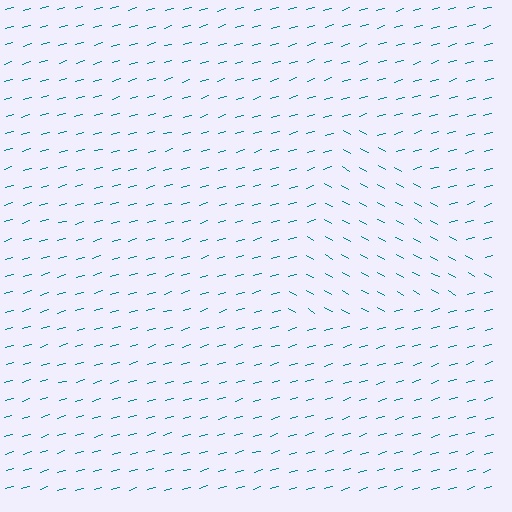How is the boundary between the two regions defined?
The boundary is defined purely by a change in line orientation (approximately 45 degrees difference). All lines are the same color and thickness.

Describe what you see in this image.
The image is filled with small teal line segments. A triangle region in the image has lines oriented differently from the surrounding lines, creating a visible texture boundary.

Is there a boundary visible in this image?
Yes, there is a texture boundary formed by a change in line orientation.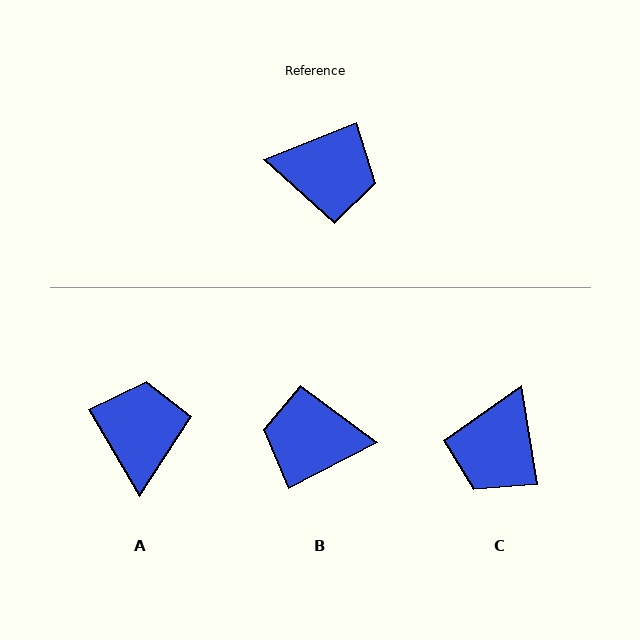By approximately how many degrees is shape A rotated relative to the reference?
Approximately 99 degrees counter-clockwise.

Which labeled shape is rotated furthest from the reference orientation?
B, about 175 degrees away.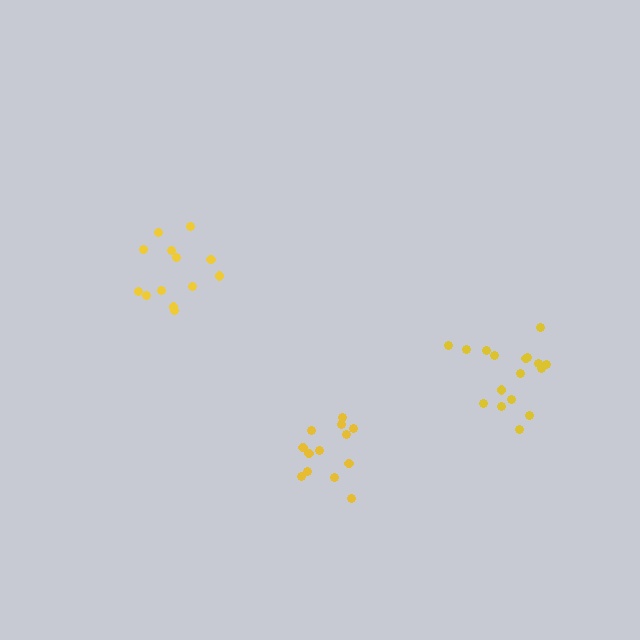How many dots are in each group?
Group 1: 13 dots, Group 2: 13 dots, Group 3: 17 dots (43 total).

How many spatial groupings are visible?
There are 3 spatial groupings.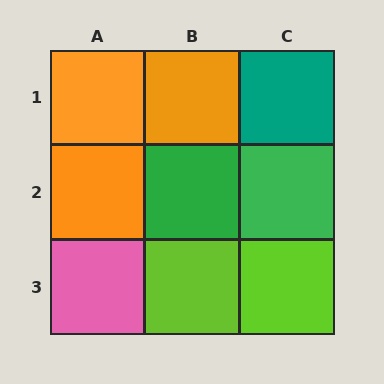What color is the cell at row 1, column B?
Orange.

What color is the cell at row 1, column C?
Teal.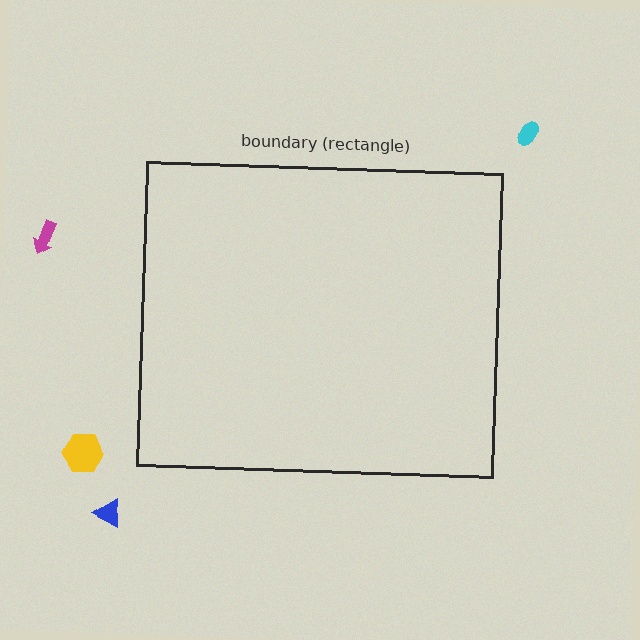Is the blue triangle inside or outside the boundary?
Outside.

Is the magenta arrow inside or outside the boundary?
Outside.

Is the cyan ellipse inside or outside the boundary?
Outside.